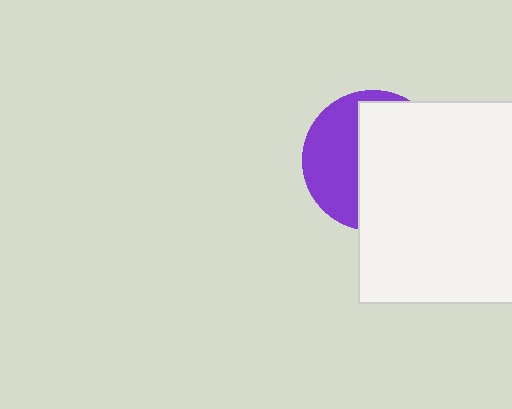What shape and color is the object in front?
The object in front is a white square.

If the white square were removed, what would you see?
You would see the complete purple circle.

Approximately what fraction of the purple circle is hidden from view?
Roughly 61% of the purple circle is hidden behind the white square.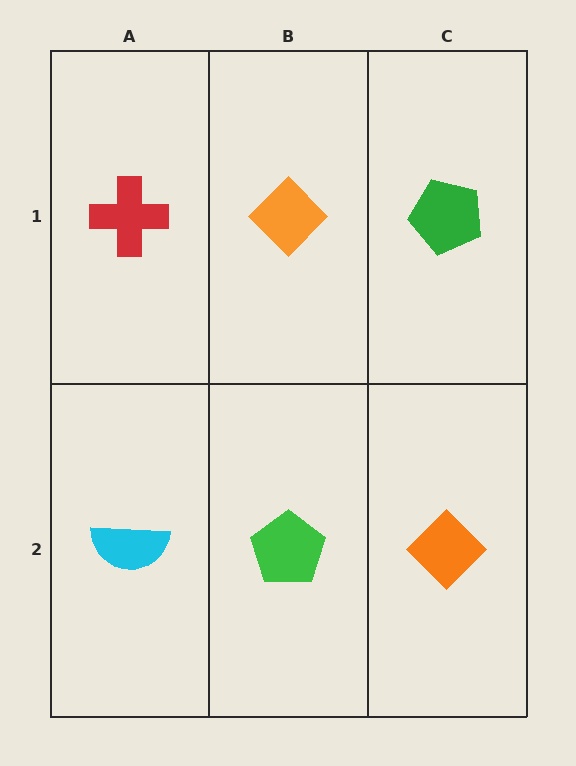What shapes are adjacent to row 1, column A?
A cyan semicircle (row 2, column A), an orange diamond (row 1, column B).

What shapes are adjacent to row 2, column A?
A red cross (row 1, column A), a green pentagon (row 2, column B).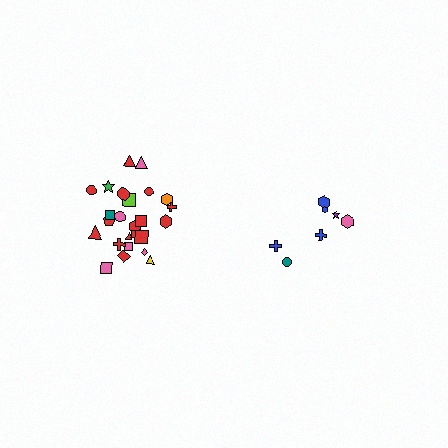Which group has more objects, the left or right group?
The left group.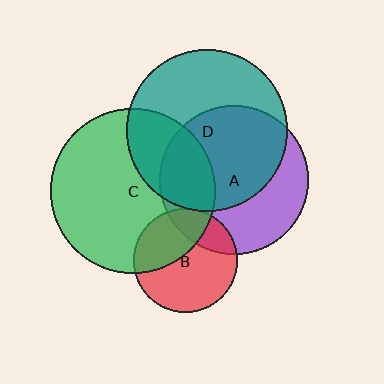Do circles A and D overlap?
Yes.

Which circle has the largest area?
Circle C (green).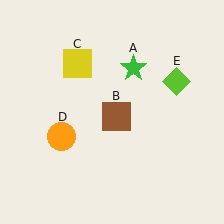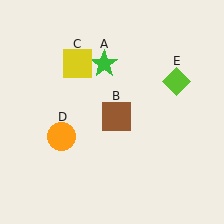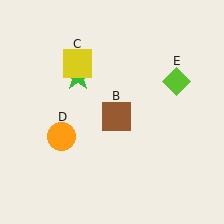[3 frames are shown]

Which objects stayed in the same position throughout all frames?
Brown square (object B) and yellow square (object C) and orange circle (object D) and lime diamond (object E) remained stationary.